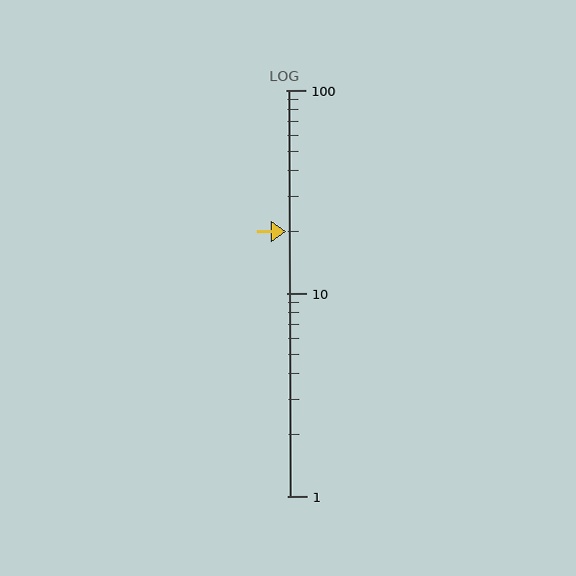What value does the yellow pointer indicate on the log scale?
The pointer indicates approximately 20.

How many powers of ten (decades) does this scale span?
The scale spans 2 decades, from 1 to 100.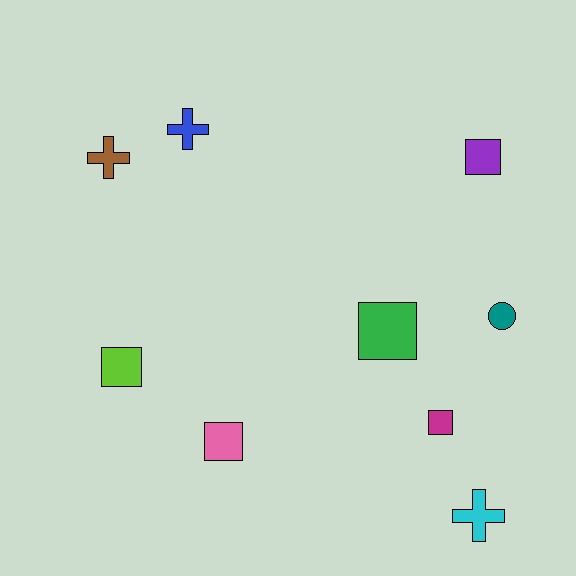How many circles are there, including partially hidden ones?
There is 1 circle.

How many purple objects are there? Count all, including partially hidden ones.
There is 1 purple object.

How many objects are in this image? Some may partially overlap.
There are 9 objects.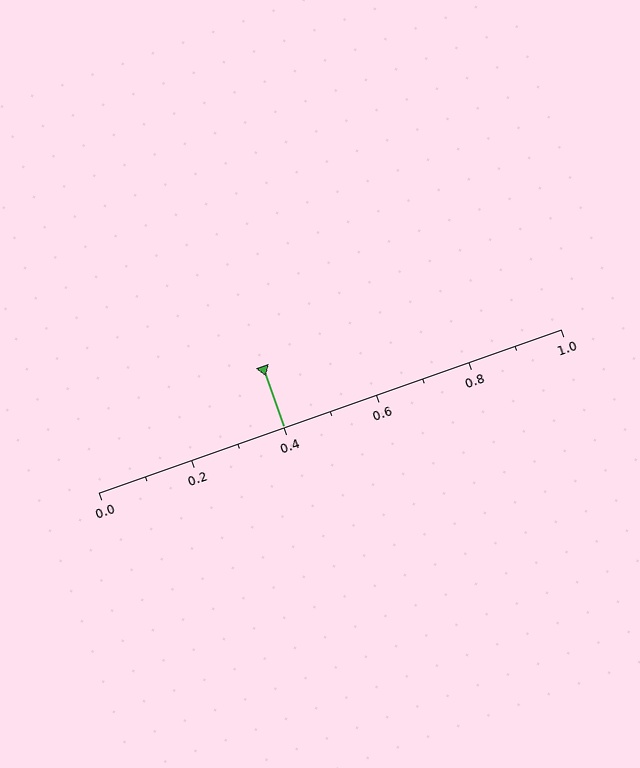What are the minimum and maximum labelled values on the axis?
The axis runs from 0.0 to 1.0.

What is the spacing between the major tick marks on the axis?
The major ticks are spaced 0.2 apart.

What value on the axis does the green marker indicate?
The marker indicates approximately 0.4.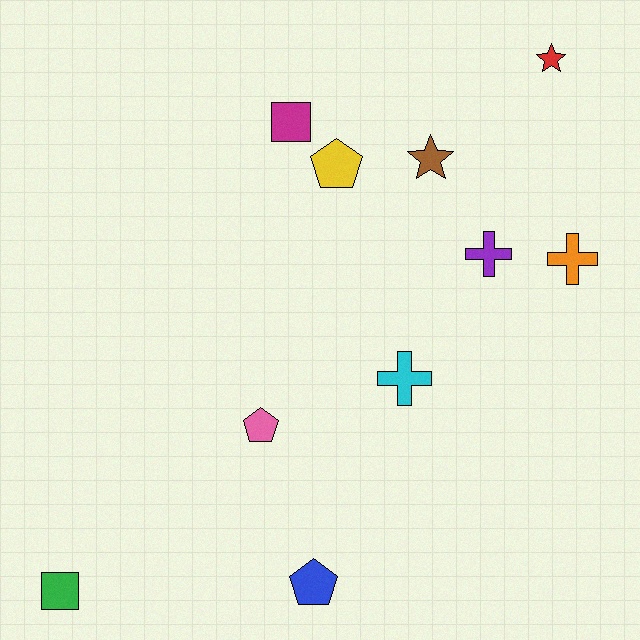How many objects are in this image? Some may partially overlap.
There are 10 objects.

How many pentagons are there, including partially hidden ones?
There are 3 pentagons.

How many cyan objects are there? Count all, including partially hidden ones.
There is 1 cyan object.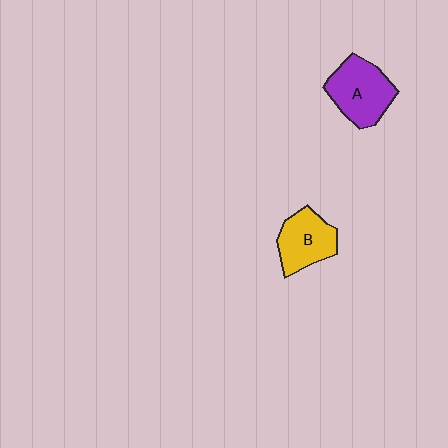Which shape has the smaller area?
Shape B (yellow).